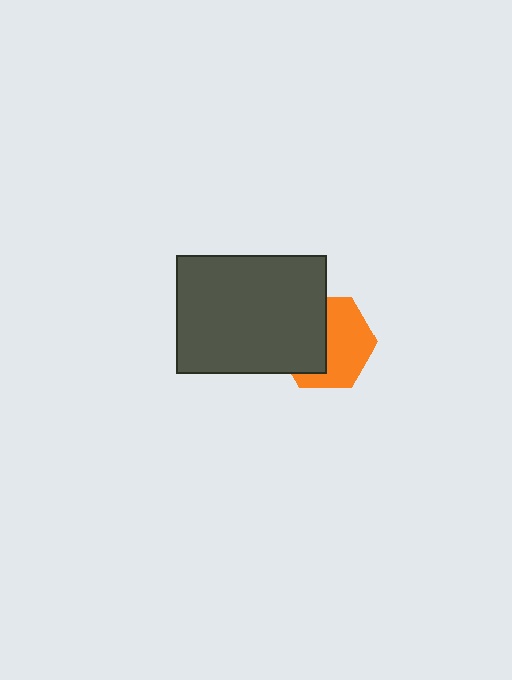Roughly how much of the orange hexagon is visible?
About half of it is visible (roughly 54%).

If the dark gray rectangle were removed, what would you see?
You would see the complete orange hexagon.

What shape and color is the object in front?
The object in front is a dark gray rectangle.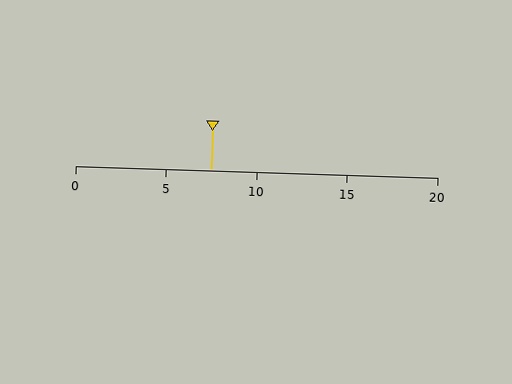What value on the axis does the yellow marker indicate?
The marker indicates approximately 7.5.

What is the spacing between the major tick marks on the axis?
The major ticks are spaced 5 apart.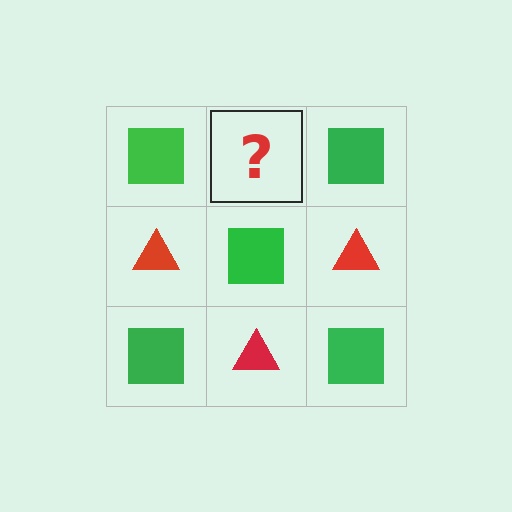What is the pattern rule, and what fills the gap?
The rule is that it alternates green square and red triangle in a checkerboard pattern. The gap should be filled with a red triangle.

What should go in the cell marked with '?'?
The missing cell should contain a red triangle.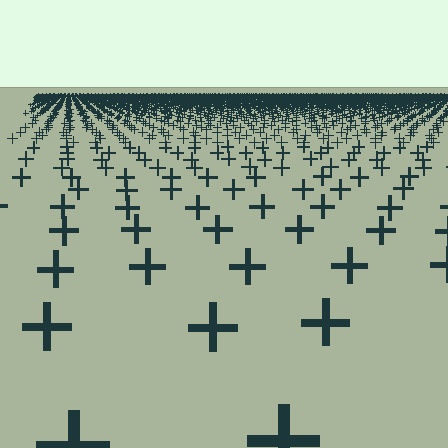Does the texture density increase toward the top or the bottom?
Density increases toward the top.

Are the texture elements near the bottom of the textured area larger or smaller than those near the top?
Larger. Near the bottom, elements are closer to the viewer and appear at a bigger on-screen size.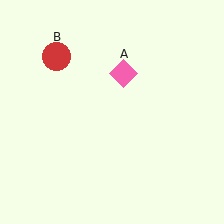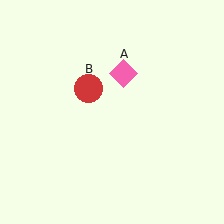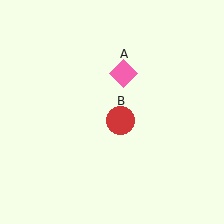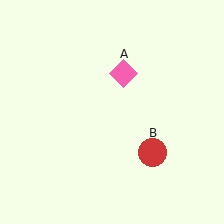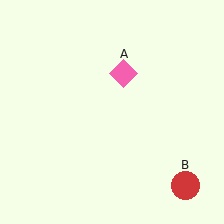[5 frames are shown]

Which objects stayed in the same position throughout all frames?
Pink diamond (object A) remained stationary.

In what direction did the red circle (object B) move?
The red circle (object B) moved down and to the right.